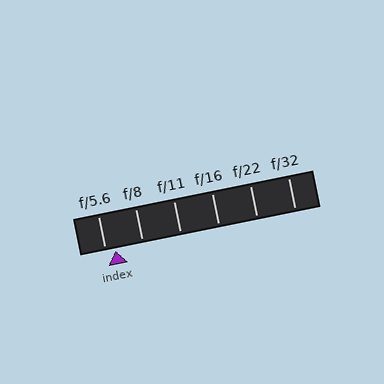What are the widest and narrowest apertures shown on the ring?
The widest aperture shown is f/5.6 and the narrowest is f/32.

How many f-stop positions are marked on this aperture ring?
There are 6 f-stop positions marked.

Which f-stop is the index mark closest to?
The index mark is closest to f/5.6.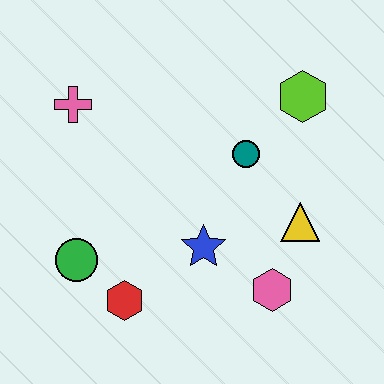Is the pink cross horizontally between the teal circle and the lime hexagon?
No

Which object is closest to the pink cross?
The green circle is closest to the pink cross.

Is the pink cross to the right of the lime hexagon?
No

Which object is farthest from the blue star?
The pink cross is farthest from the blue star.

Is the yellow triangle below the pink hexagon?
No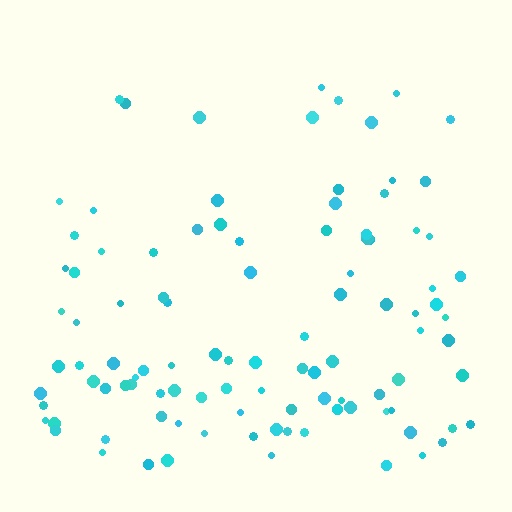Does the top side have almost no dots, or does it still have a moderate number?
Still a moderate number, just noticeably fewer than the bottom.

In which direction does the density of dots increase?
From top to bottom, with the bottom side densest.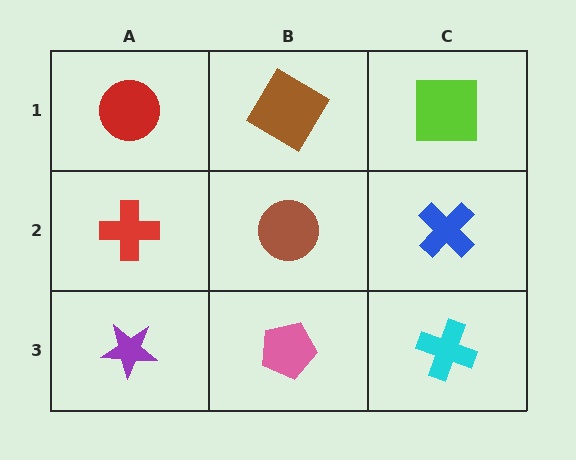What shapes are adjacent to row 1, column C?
A blue cross (row 2, column C), a brown diamond (row 1, column B).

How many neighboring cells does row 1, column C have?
2.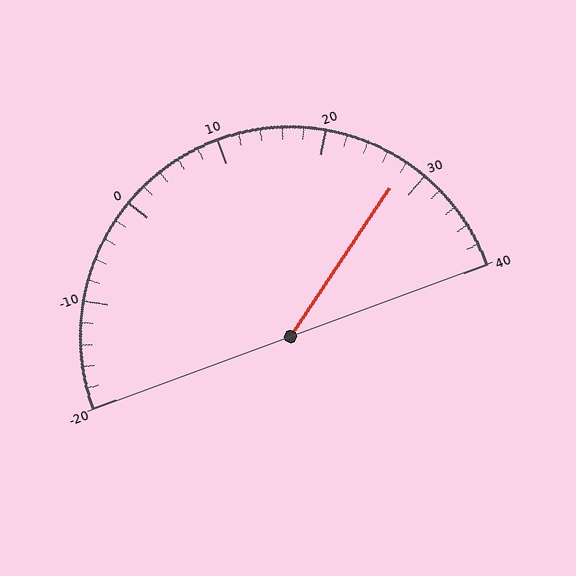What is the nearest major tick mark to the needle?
The nearest major tick mark is 30.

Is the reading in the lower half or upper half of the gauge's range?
The reading is in the upper half of the range (-20 to 40).